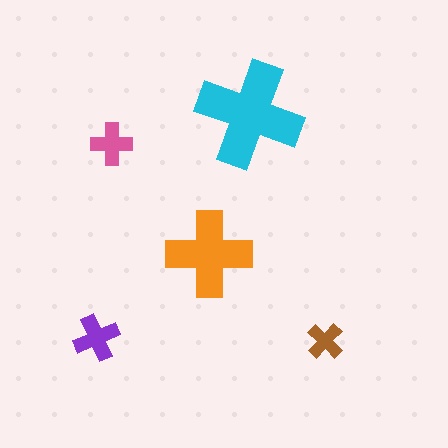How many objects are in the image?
There are 5 objects in the image.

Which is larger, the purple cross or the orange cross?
The orange one.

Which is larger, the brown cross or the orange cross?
The orange one.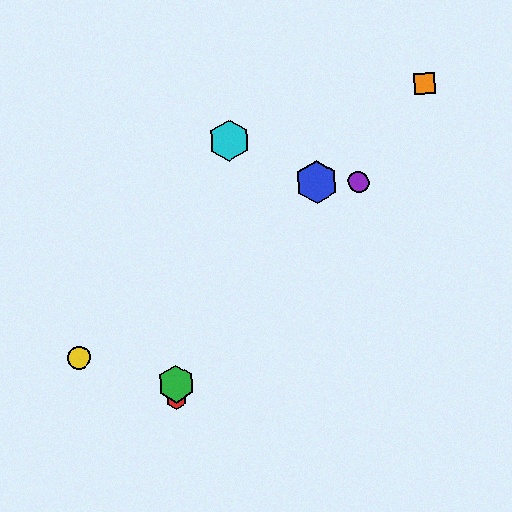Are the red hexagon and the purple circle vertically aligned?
No, the red hexagon is at x≈177 and the purple circle is at x≈358.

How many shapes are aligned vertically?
2 shapes (the red hexagon, the green hexagon) are aligned vertically.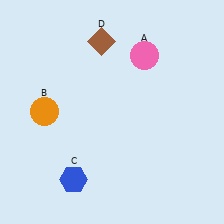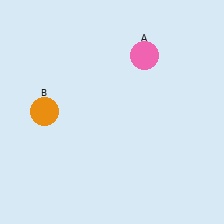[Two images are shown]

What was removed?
The brown diamond (D), the blue hexagon (C) were removed in Image 2.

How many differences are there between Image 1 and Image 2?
There are 2 differences between the two images.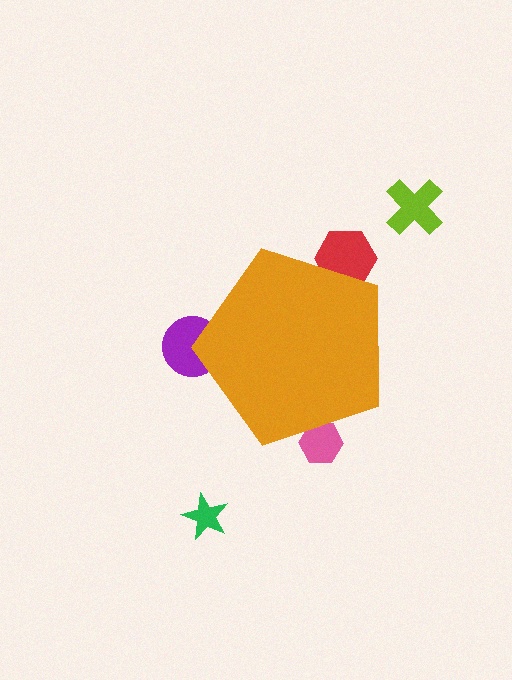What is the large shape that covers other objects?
An orange pentagon.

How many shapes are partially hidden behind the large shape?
3 shapes are partially hidden.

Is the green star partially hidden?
No, the green star is fully visible.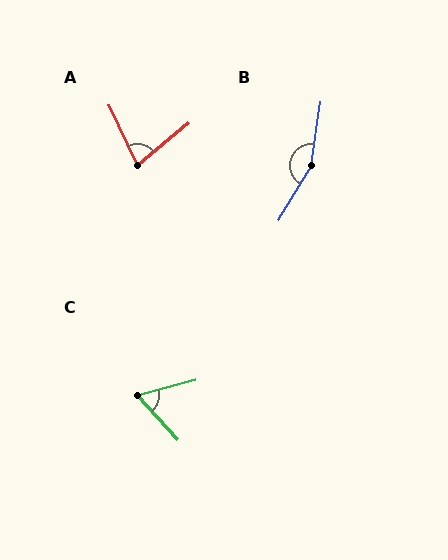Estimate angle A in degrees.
Approximately 77 degrees.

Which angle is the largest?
B, at approximately 157 degrees.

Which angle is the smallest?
C, at approximately 63 degrees.